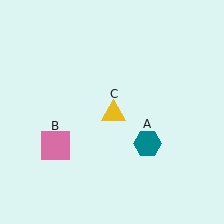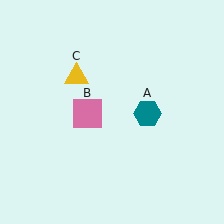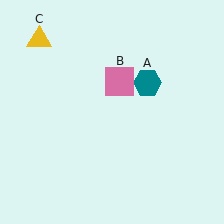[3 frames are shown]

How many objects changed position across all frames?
3 objects changed position: teal hexagon (object A), pink square (object B), yellow triangle (object C).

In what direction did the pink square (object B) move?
The pink square (object B) moved up and to the right.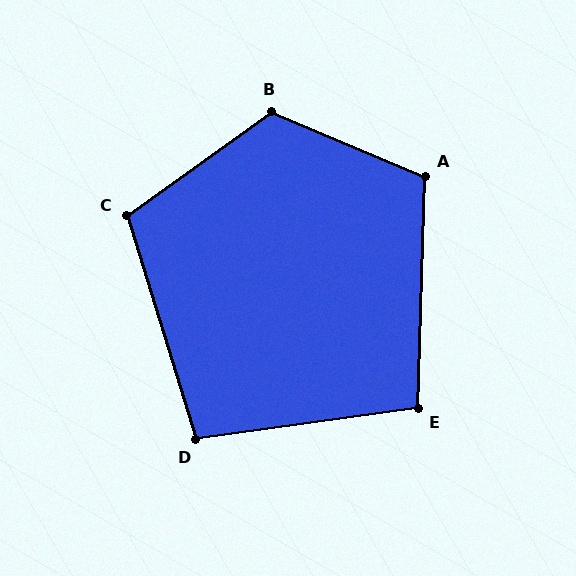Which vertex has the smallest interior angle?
D, at approximately 99 degrees.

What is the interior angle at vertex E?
Approximately 100 degrees (obtuse).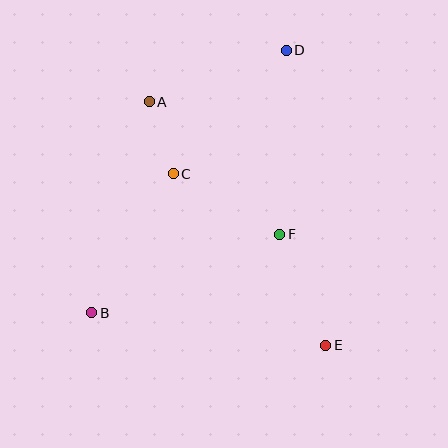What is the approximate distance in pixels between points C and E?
The distance between C and E is approximately 230 pixels.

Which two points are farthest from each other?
Points B and D are farthest from each other.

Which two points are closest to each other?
Points A and C are closest to each other.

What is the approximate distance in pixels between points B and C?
The distance between B and C is approximately 161 pixels.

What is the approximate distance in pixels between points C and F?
The distance between C and F is approximately 123 pixels.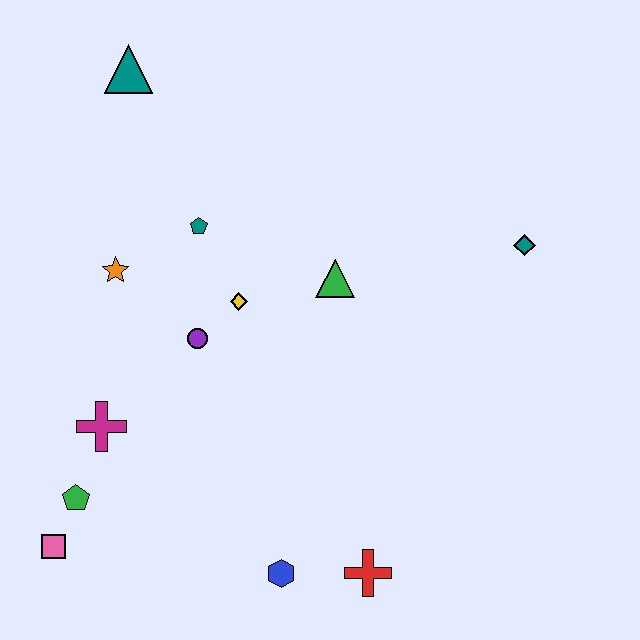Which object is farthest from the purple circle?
The teal diamond is farthest from the purple circle.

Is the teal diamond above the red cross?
Yes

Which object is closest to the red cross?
The blue hexagon is closest to the red cross.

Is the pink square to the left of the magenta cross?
Yes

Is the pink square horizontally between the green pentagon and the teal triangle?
No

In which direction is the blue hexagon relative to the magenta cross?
The blue hexagon is to the right of the magenta cross.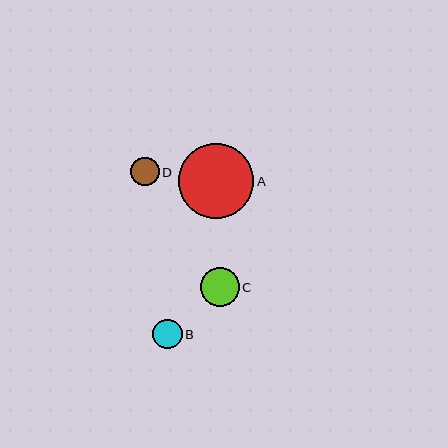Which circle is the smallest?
Circle D is the smallest with a size of approximately 28 pixels.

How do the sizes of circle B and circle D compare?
Circle B and circle D are approximately the same size.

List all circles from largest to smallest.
From largest to smallest: A, C, B, D.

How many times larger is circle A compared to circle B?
Circle A is approximately 2.5 times the size of circle B.